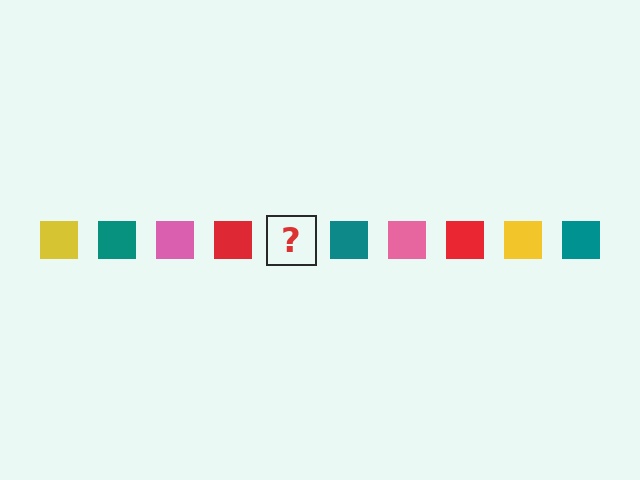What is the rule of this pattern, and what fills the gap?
The rule is that the pattern cycles through yellow, teal, pink, red squares. The gap should be filled with a yellow square.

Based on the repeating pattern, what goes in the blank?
The blank should be a yellow square.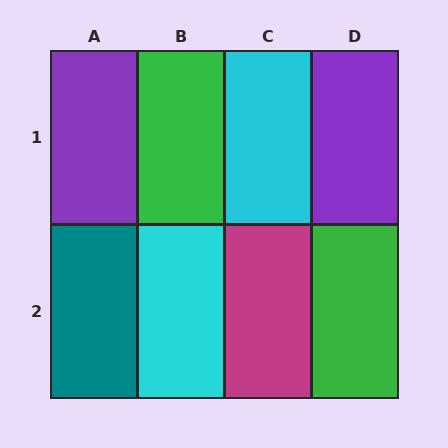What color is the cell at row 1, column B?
Green.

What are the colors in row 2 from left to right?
Teal, cyan, magenta, green.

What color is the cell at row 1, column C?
Cyan.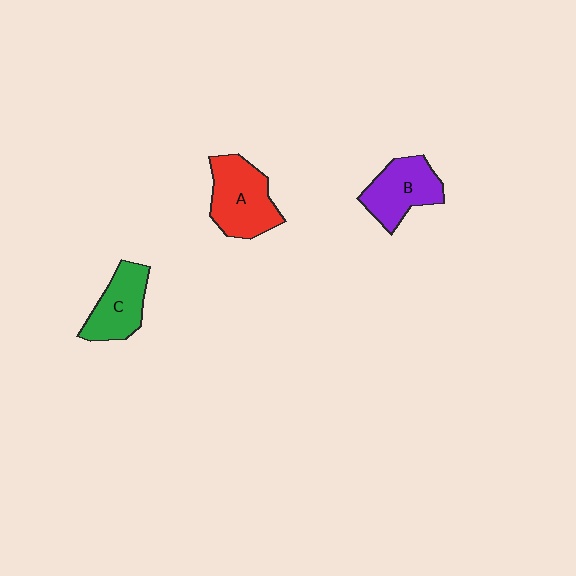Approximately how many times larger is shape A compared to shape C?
Approximately 1.3 times.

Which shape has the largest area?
Shape A (red).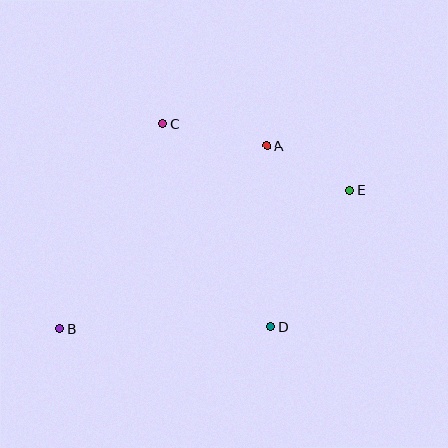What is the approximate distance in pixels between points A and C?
The distance between A and C is approximately 106 pixels.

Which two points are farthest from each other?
Points B and E are farthest from each other.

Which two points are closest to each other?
Points A and E are closest to each other.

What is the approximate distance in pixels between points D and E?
The distance between D and E is approximately 157 pixels.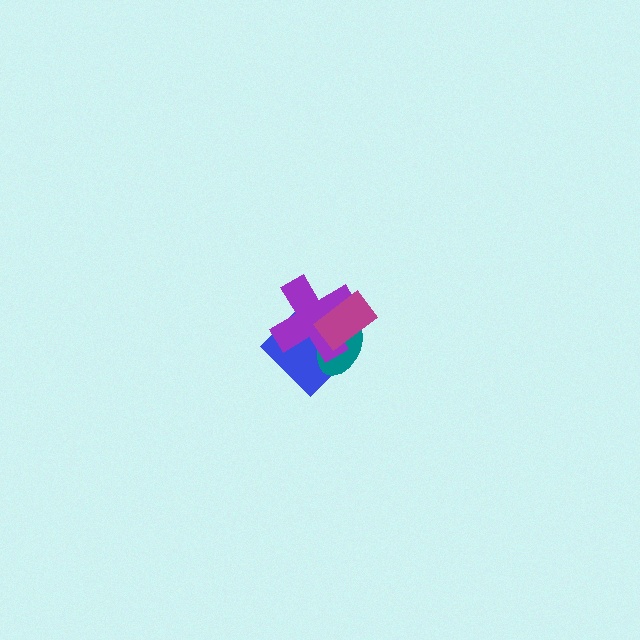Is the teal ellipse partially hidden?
Yes, it is partially covered by another shape.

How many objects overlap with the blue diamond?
3 objects overlap with the blue diamond.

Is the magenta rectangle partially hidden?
No, no other shape covers it.